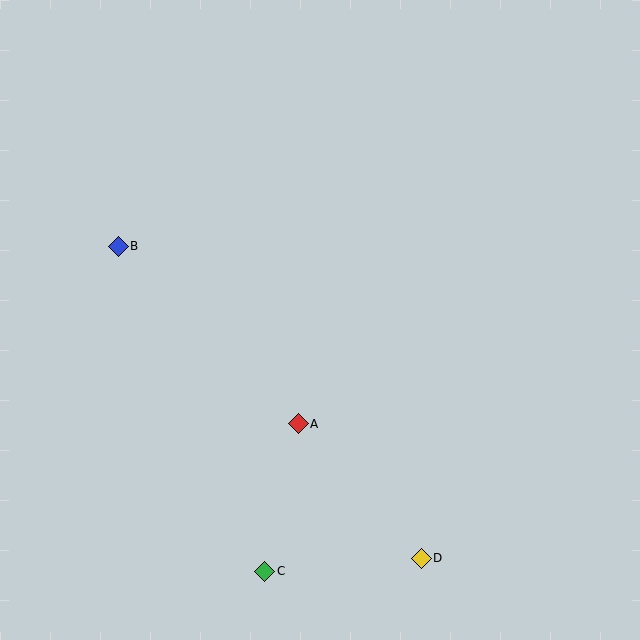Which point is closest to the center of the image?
Point A at (298, 424) is closest to the center.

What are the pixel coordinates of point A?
Point A is at (298, 424).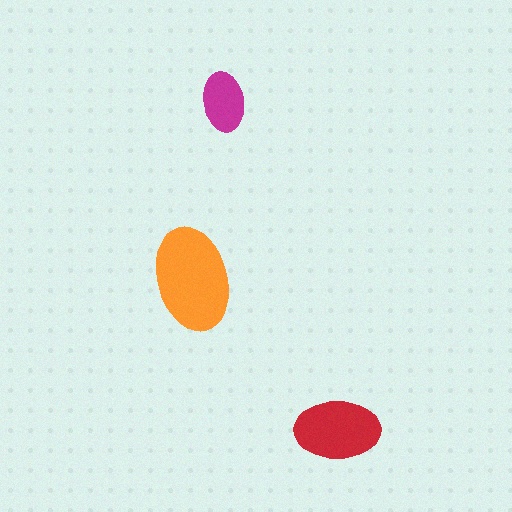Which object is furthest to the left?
The orange ellipse is leftmost.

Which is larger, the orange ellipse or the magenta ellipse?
The orange one.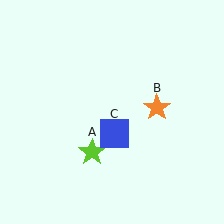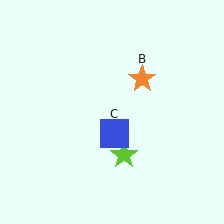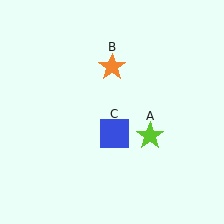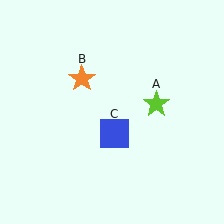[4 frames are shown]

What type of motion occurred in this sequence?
The lime star (object A), orange star (object B) rotated counterclockwise around the center of the scene.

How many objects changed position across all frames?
2 objects changed position: lime star (object A), orange star (object B).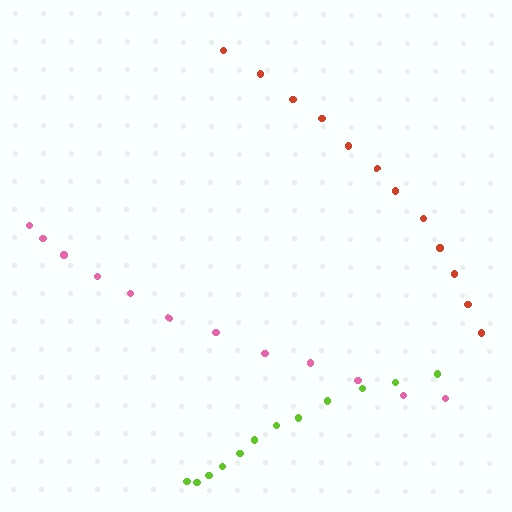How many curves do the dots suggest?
There are 3 distinct paths.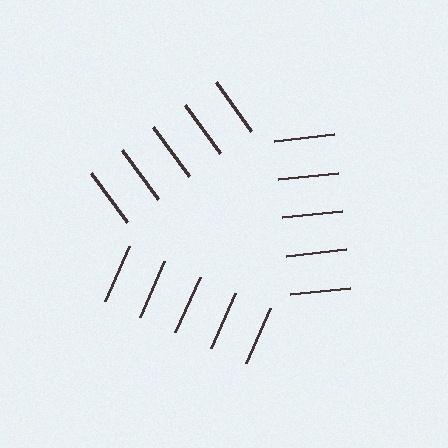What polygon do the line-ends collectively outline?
An illusory triangle — the line segments terminate on its edges but no continuous stroke is drawn.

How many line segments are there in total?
15 — 5 along each of the 3 edges.